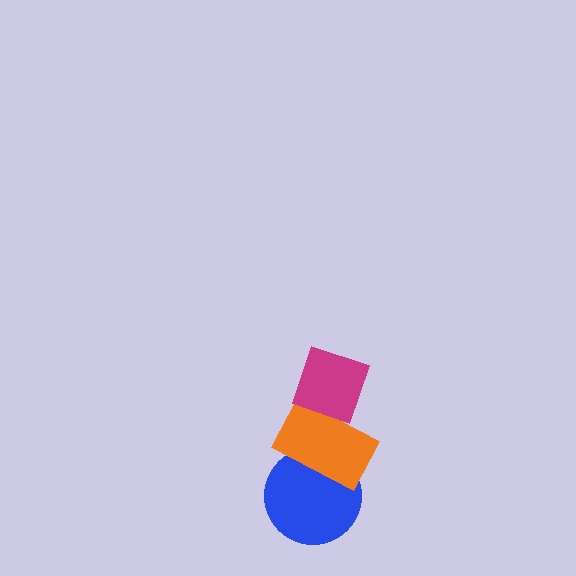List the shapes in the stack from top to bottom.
From top to bottom: the magenta diamond, the orange rectangle, the blue circle.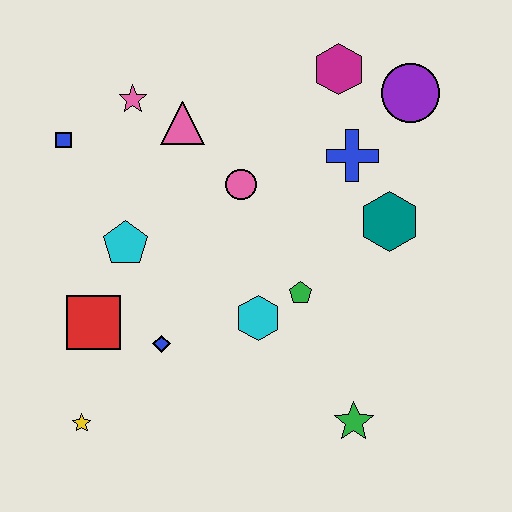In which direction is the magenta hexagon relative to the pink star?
The magenta hexagon is to the right of the pink star.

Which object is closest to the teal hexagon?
The blue cross is closest to the teal hexagon.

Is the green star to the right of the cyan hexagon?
Yes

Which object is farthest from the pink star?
The green star is farthest from the pink star.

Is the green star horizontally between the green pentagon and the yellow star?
No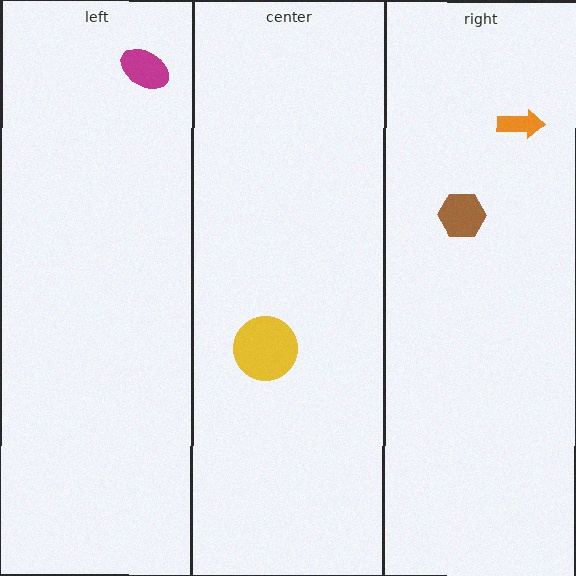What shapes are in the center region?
The yellow circle.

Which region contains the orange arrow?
The right region.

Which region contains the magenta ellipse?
The left region.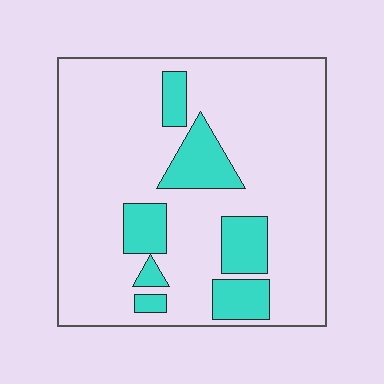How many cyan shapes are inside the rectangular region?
7.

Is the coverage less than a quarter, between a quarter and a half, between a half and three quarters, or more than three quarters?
Less than a quarter.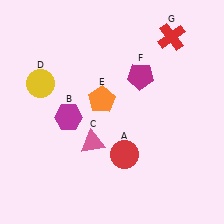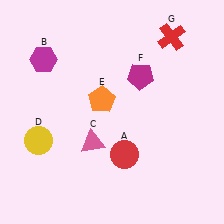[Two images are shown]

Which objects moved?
The objects that moved are: the magenta hexagon (B), the yellow circle (D).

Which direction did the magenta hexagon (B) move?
The magenta hexagon (B) moved up.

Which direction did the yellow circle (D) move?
The yellow circle (D) moved down.